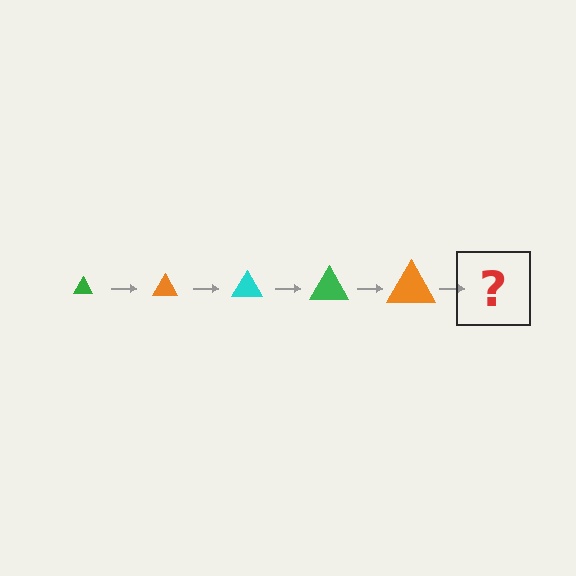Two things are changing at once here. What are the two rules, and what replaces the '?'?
The two rules are that the triangle grows larger each step and the color cycles through green, orange, and cyan. The '?' should be a cyan triangle, larger than the previous one.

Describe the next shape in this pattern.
It should be a cyan triangle, larger than the previous one.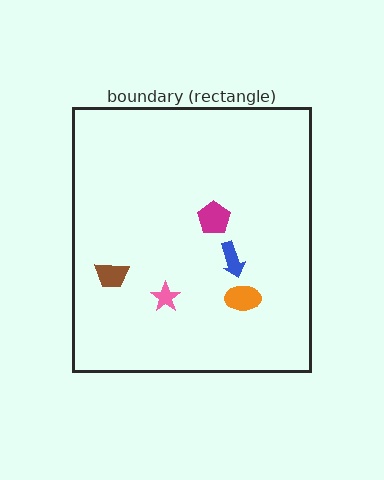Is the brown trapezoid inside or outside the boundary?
Inside.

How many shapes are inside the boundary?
5 inside, 0 outside.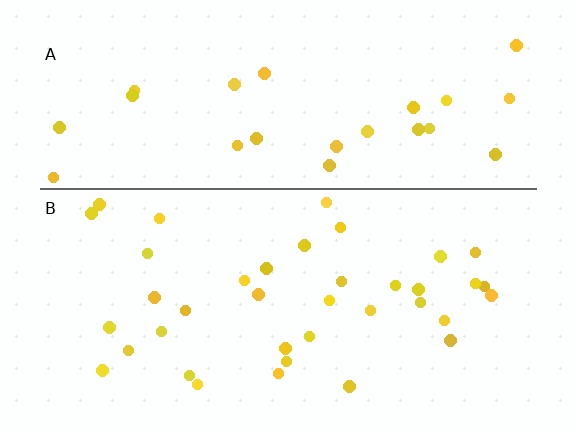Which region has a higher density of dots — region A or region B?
B (the bottom).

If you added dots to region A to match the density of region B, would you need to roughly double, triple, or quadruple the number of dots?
Approximately double.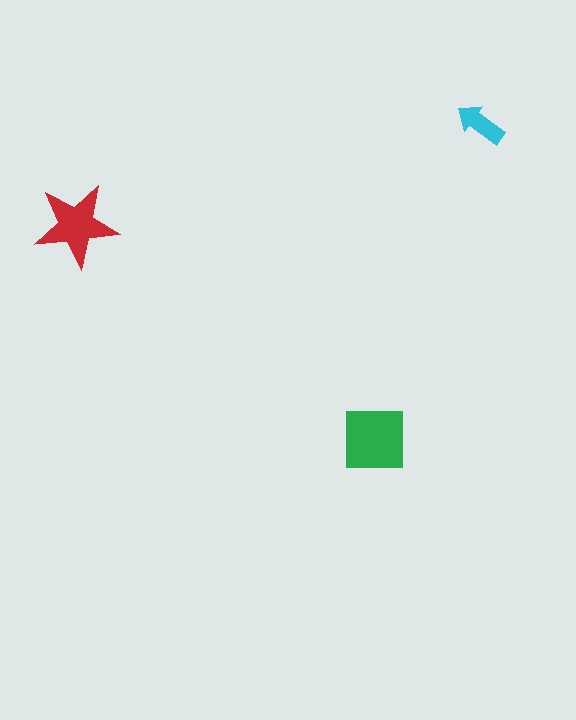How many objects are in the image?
There are 3 objects in the image.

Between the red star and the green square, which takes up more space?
The green square.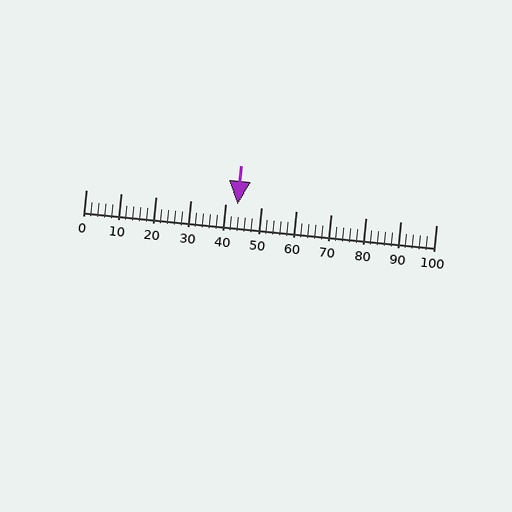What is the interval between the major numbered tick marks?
The major tick marks are spaced 10 units apart.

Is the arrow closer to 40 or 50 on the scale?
The arrow is closer to 40.